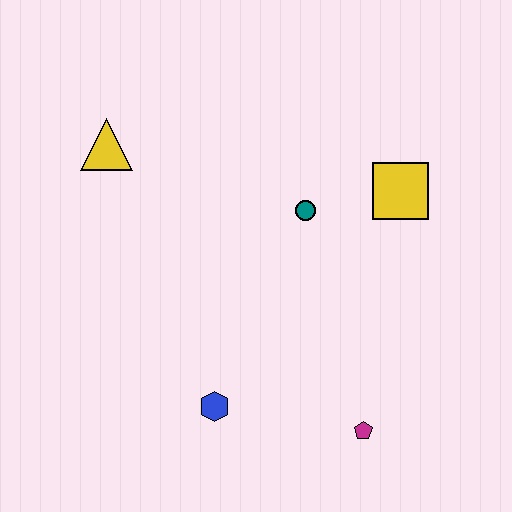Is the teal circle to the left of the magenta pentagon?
Yes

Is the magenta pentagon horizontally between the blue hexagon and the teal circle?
No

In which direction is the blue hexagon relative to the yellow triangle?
The blue hexagon is below the yellow triangle.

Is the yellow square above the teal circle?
Yes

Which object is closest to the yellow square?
The teal circle is closest to the yellow square.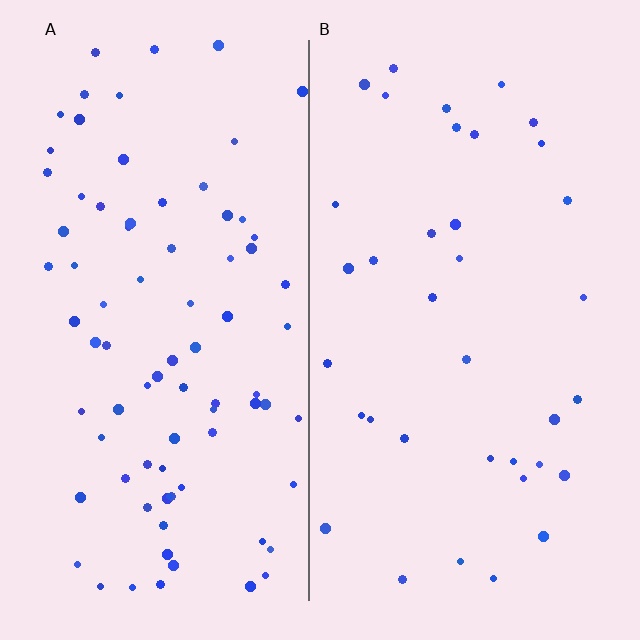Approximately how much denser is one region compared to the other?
Approximately 2.3× — region A over region B.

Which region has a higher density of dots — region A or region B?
A (the left).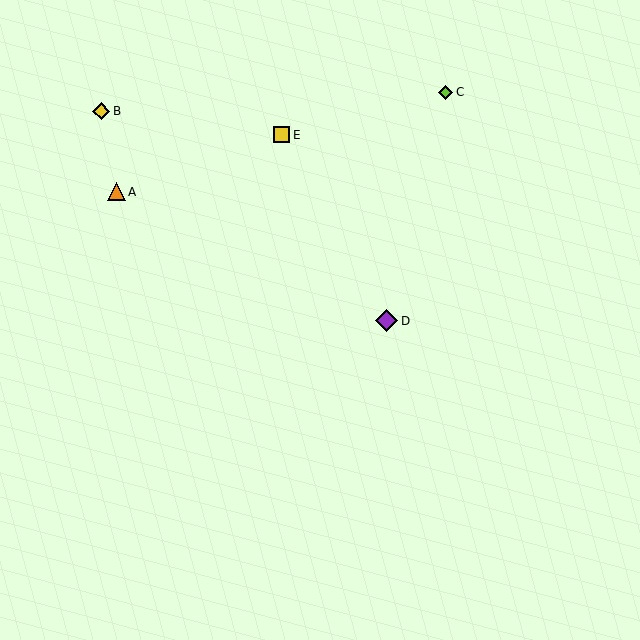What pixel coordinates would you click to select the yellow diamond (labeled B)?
Click at (101, 111) to select the yellow diamond B.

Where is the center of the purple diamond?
The center of the purple diamond is at (386, 321).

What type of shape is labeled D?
Shape D is a purple diamond.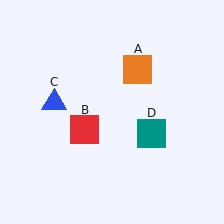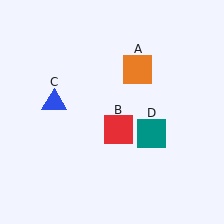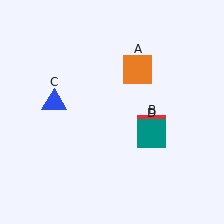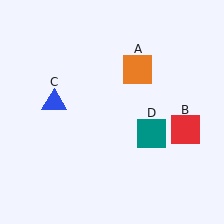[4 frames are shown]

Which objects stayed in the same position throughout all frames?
Orange square (object A) and blue triangle (object C) and teal square (object D) remained stationary.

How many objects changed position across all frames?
1 object changed position: red square (object B).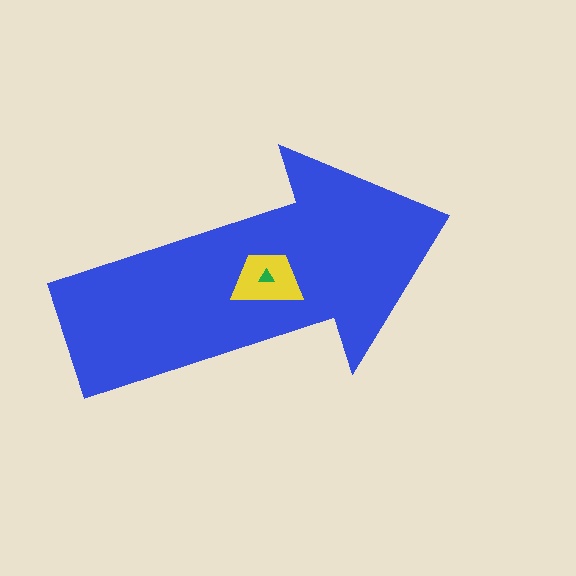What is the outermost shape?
The blue arrow.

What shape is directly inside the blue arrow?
The yellow trapezoid.